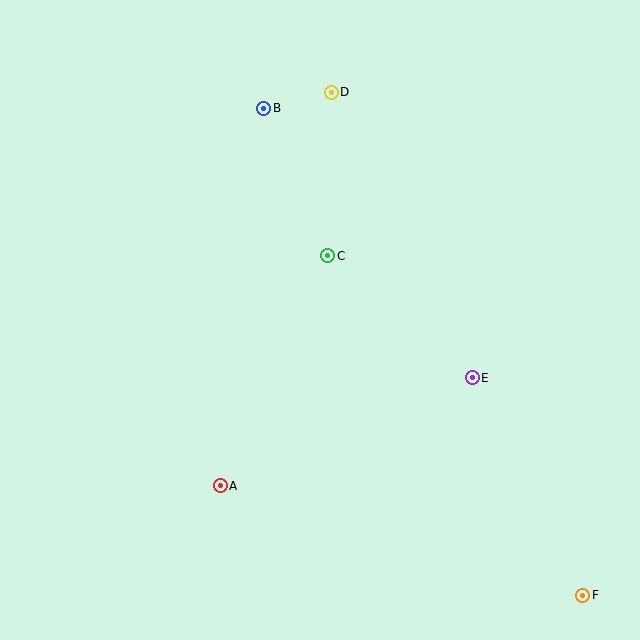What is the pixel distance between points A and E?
The distance between A and E is 274 pixels.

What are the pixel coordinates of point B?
Point B is at (264, 108).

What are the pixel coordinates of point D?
Point D is at (331, 92).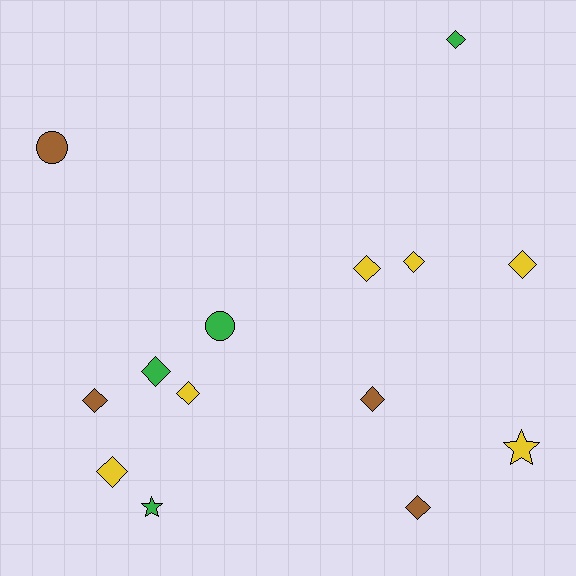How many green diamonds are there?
There are 2 green diamonds.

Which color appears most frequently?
Yellow, with 6 objects.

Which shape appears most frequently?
Diamond, with 10 objects.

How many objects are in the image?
There are 14 objects.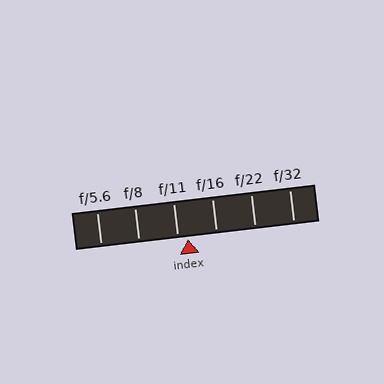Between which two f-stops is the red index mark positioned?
The index mark is between f/11 and f/16.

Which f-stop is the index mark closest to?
The index mark is closest to f/11.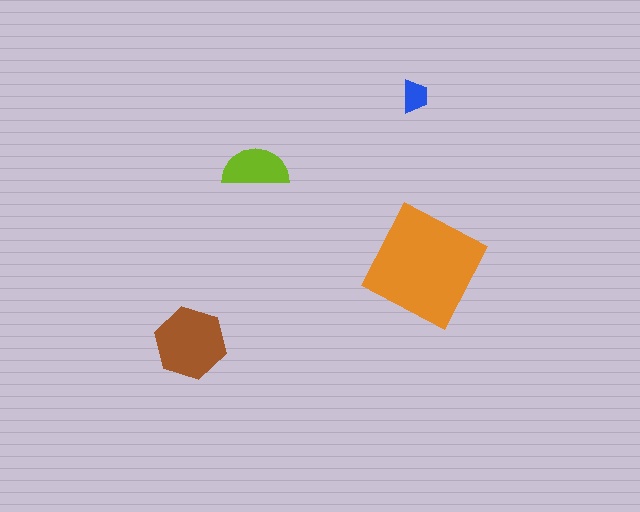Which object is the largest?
The orange square.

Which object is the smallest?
The blue trapezoid.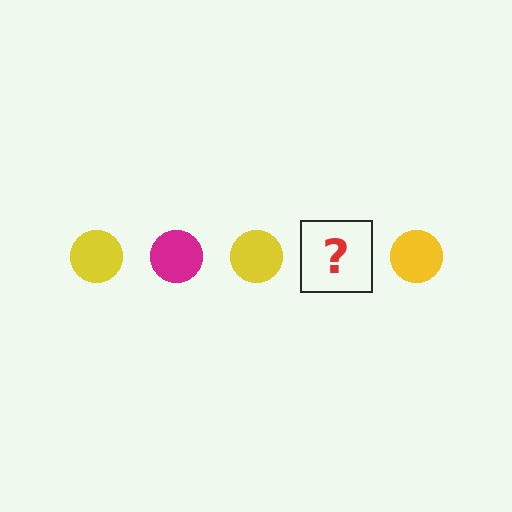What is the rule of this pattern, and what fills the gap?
The rule is that the pattern cycles through yellow, magenta circles. The gap should be filled with a magenta circle.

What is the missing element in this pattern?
The missing element is a magenta circle.